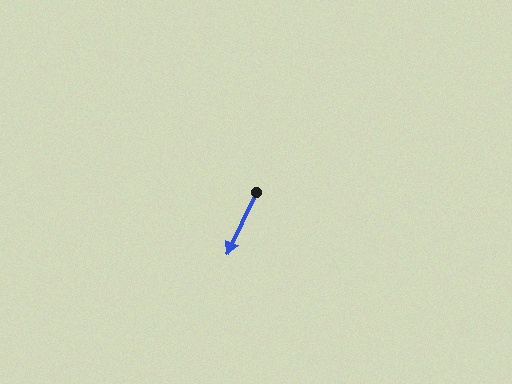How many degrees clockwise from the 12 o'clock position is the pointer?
Approximately 205 degrees.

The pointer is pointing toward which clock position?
Roughly 7 o'clock.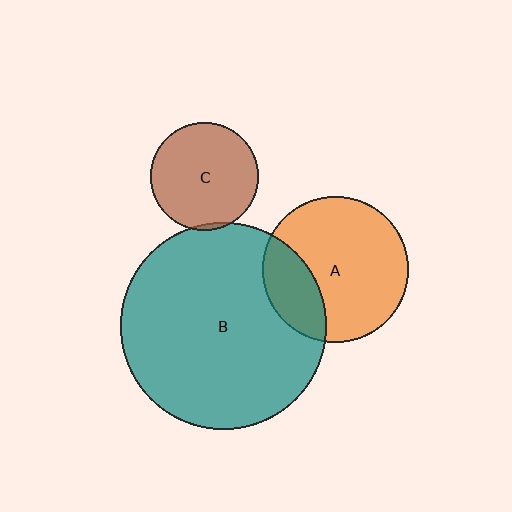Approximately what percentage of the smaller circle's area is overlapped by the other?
Approximately 5%.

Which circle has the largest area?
Circle B (teal).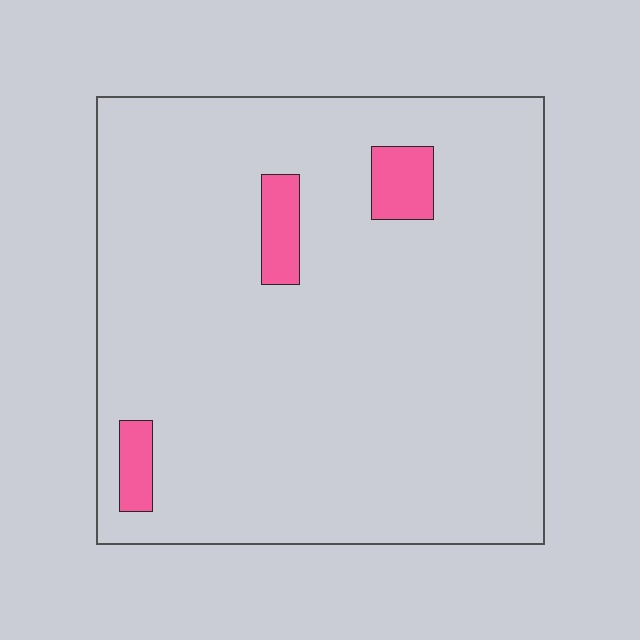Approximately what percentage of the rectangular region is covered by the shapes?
Approximately 5%.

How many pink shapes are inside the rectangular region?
3.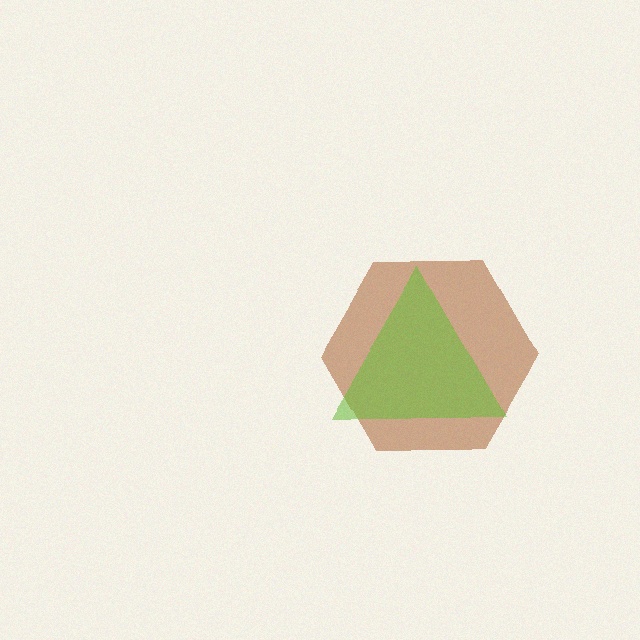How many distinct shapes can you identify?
There are 2 distinct shapes: a brown hexagon, a lime triangle.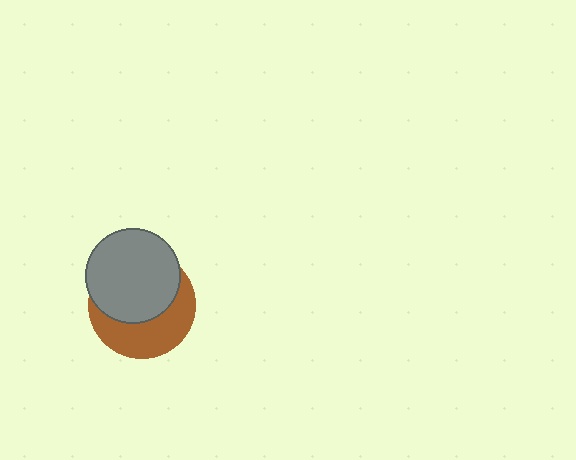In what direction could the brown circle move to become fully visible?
The brown circle could move down. That would shift it out from behind the gray circle entirely.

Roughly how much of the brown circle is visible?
A small part of it is visible (roughly 45%).